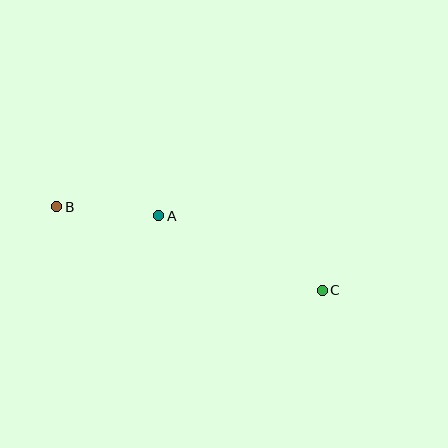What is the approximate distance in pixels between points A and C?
The distance between A and C is approximately 179 pixels.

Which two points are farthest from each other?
Points B and C are farthest from each other.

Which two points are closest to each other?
Points A and B are closest to each other.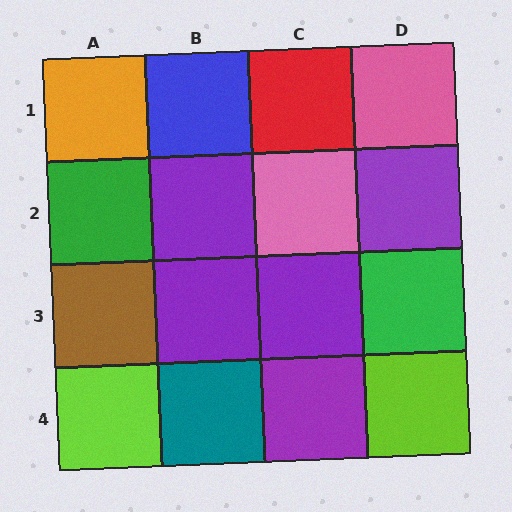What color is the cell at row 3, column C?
Purple.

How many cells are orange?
1 cell is orange.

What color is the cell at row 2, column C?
Pink.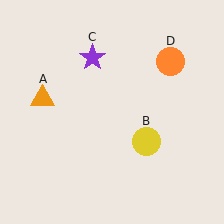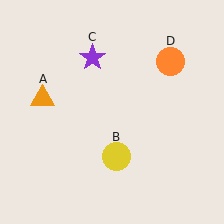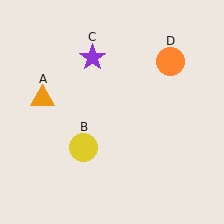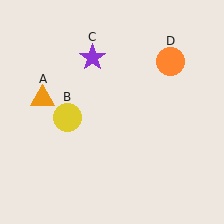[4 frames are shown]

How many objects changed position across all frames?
1 object changed position: yellow circle (object B).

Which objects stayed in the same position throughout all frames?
Orange triangle (object A) and purple star (object C) and orange circle (object D) remained stationary.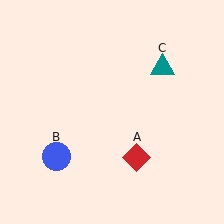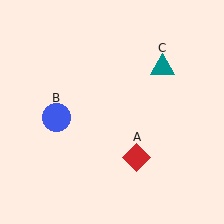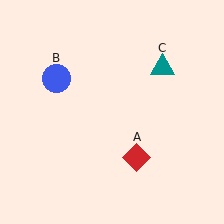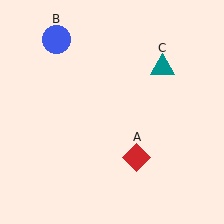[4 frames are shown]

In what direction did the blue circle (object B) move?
The blue circle (object B) moved up.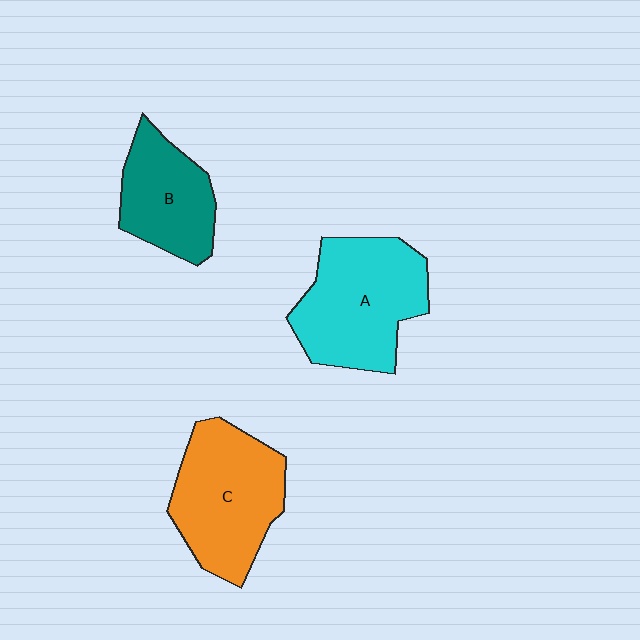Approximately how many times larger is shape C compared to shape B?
Approximately 1.4 times.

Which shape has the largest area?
Shape A (cyan).